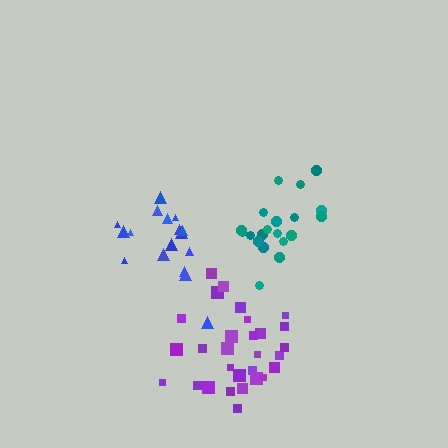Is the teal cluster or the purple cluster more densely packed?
Teal.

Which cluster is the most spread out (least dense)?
Blue.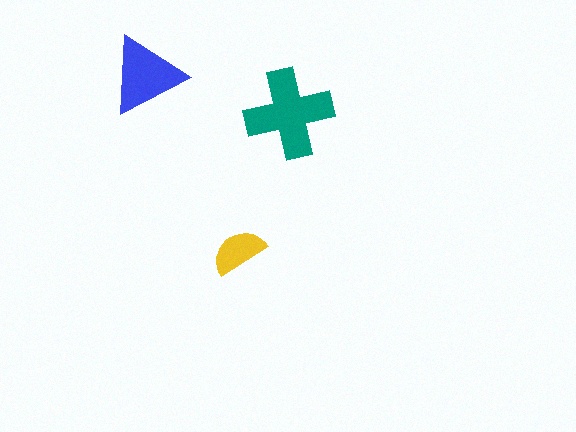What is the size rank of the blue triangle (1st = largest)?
2nd.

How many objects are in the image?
There are 3 objects in the image.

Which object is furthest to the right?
The teal cross is rightmost.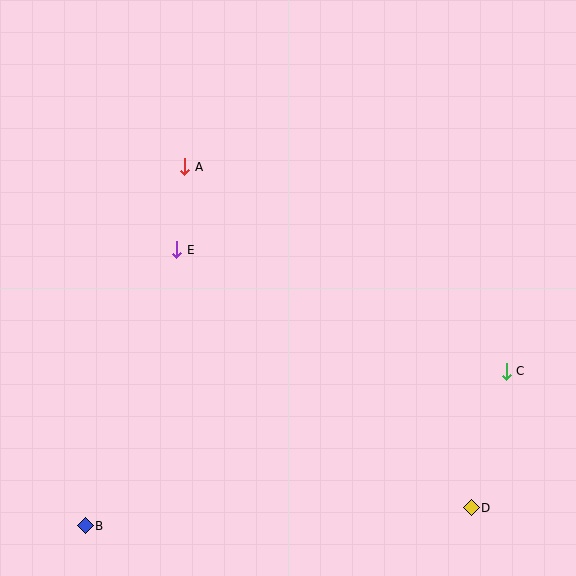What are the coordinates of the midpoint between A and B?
The midpoint between A and B is at (135, 346).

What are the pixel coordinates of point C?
Point C is at (506, 371).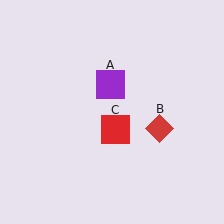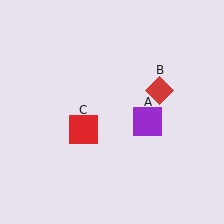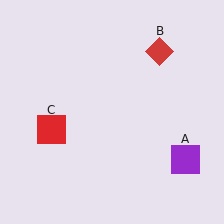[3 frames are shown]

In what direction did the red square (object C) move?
The red square (object C) moved left.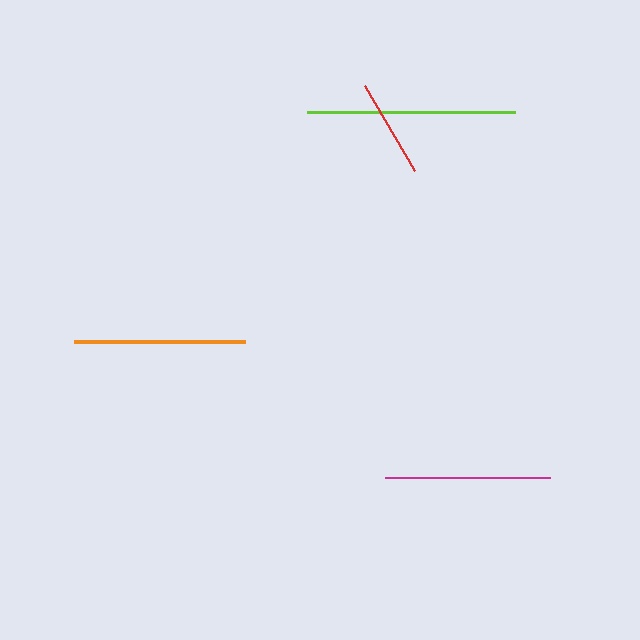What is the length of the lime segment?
The lime segment is approximately 208 pixels long.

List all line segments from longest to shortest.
From longest to shortest: lime, orange, magenta, red.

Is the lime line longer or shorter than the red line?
The lime line is longer than the red line.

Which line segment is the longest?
The lime line is the longest at approximately 208 pixels.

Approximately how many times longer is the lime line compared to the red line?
The lime line is approximately 2.1 times the length of the red line.